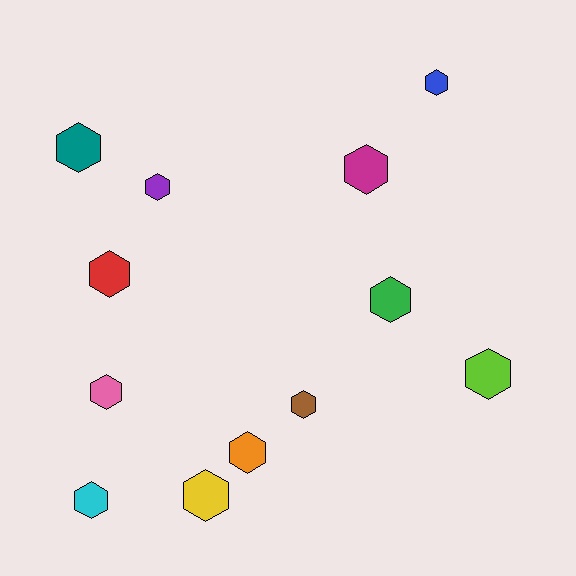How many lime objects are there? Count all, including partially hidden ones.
There is 1 lime object.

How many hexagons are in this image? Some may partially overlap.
There are 12 hexagons.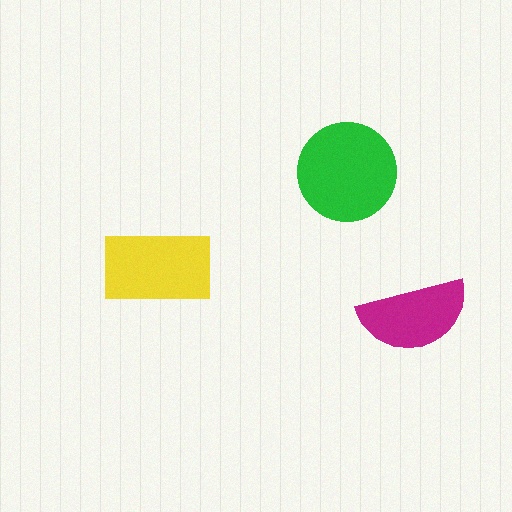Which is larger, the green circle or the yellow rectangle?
The green circle.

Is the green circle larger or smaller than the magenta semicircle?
Larger.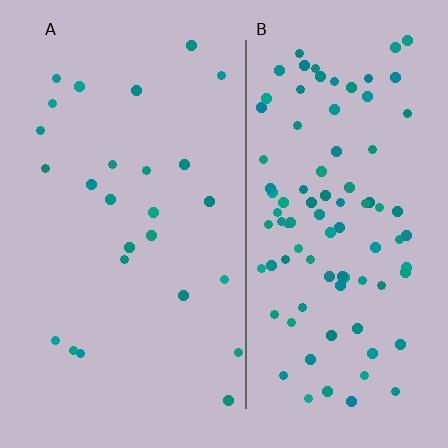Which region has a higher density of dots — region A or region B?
B (the right).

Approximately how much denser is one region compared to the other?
Approximately 3.7× — region B over region A.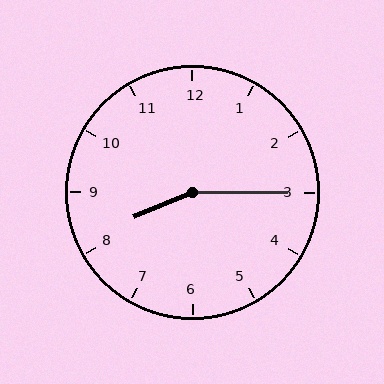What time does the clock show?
8:15.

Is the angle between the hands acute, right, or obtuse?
It is obtuse.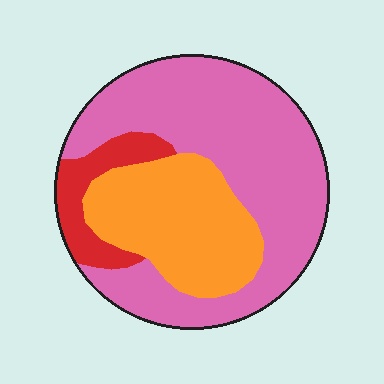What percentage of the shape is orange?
Orange covers about 30% of the shape.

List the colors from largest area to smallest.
From largest to smallest: pink, orange, red.